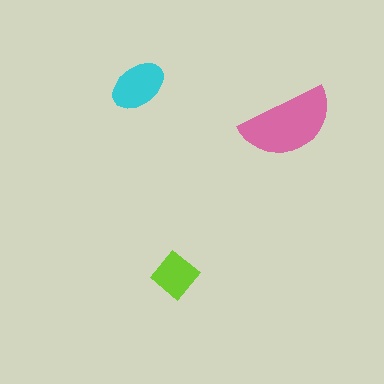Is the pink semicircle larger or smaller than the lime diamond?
Larger.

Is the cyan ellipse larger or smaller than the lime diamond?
Larger.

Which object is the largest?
The pink semicircle.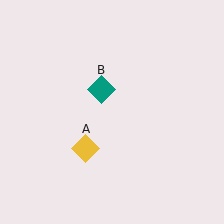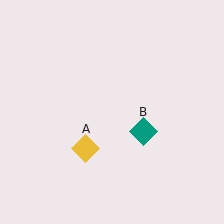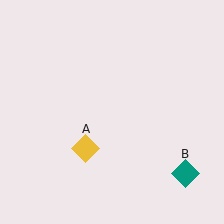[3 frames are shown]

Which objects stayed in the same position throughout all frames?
Yellow diamond (object A) remained stationary.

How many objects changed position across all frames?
1 object changed position: teal diamond (object B).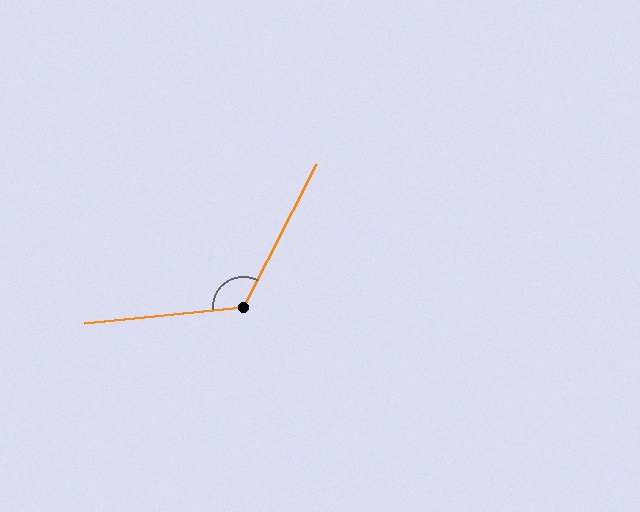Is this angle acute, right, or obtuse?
It is obtuse.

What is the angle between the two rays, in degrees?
Approximately 123 degrees.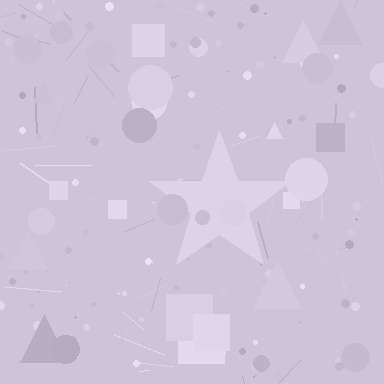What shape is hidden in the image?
A star is hidden in the image.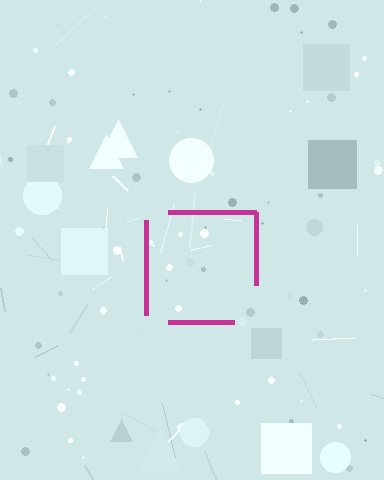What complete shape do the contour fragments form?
The contour fragments form a square.